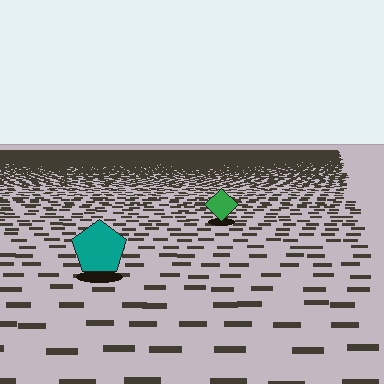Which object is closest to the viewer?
The teal pentagon is closest. The texture marks near it are larger and more spread out.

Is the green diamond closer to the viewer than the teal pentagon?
No. The teal pentagon is closer — you can tell from the texture gradient: the ground texture is coarser near it.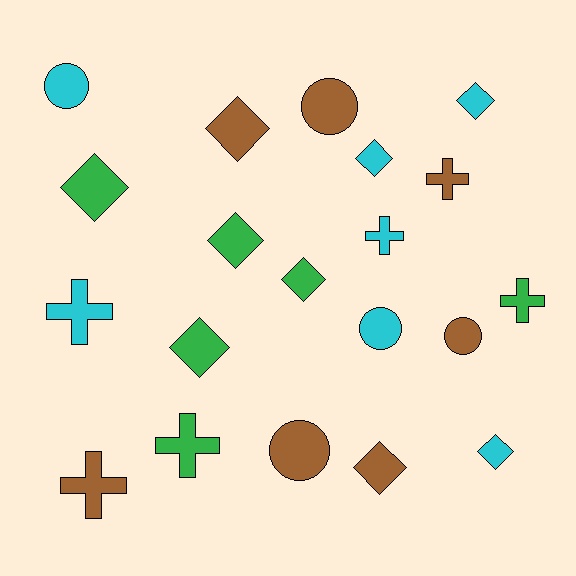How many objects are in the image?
There are 20 objects.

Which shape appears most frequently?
Diamond, with 9 objects.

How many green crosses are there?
There are 2 green crosses.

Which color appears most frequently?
Cyan, with 7 objects.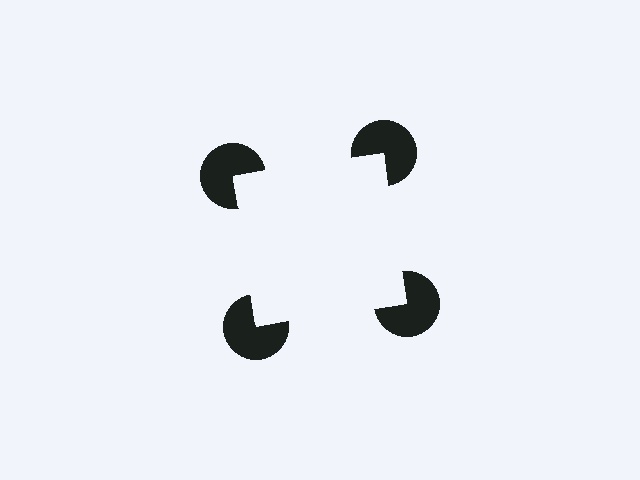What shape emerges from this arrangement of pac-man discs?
An illusory square — its edges are inferred from the aligned wedge cuts in the pac-man discs, not physically drawn.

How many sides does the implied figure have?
4 sides.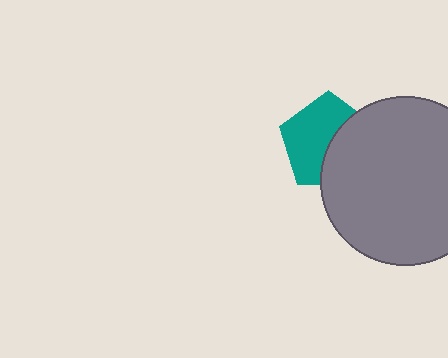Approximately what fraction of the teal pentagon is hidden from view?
Roughly 43% of the teal pentagon is hidden behind the gray circle.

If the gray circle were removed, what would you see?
You would see the complete teal pentagon.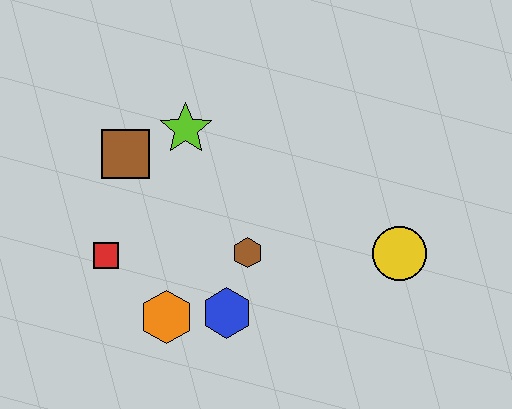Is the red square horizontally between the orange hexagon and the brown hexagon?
No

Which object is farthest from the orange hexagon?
The yellow circle is farthest from the orange hexagon.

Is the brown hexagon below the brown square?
Yes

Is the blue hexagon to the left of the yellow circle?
Yes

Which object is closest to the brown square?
The lime star is closest to the brown square.